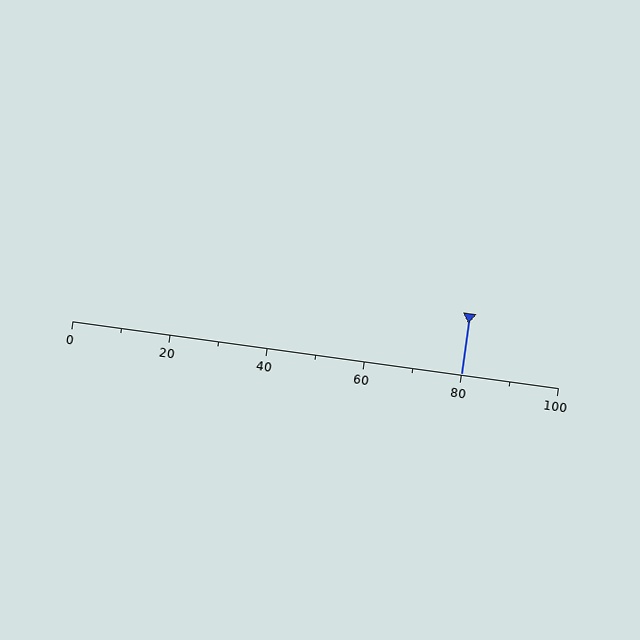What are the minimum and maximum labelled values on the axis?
The axis runs from 0 to 100.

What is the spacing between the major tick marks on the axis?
The major ticks are spaced 20 apart.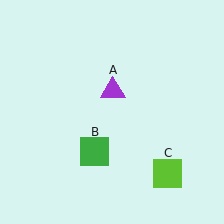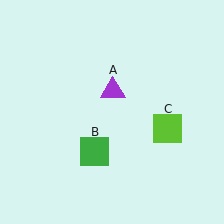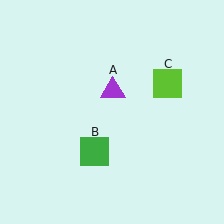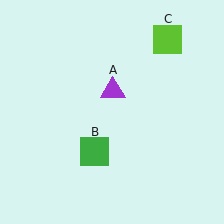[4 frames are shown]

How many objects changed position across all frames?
1 object changed position: lime square (object C).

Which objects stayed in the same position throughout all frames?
Purple triangle (object A) and green square (object B) remained stationary.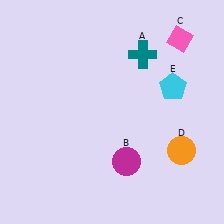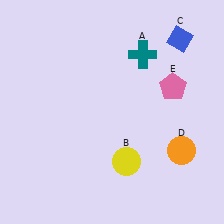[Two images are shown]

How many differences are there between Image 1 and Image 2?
There are 3 differences between the two images.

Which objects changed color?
B changed from magenta to yellow. C changed from pink to blue. E changed from cyan to pink.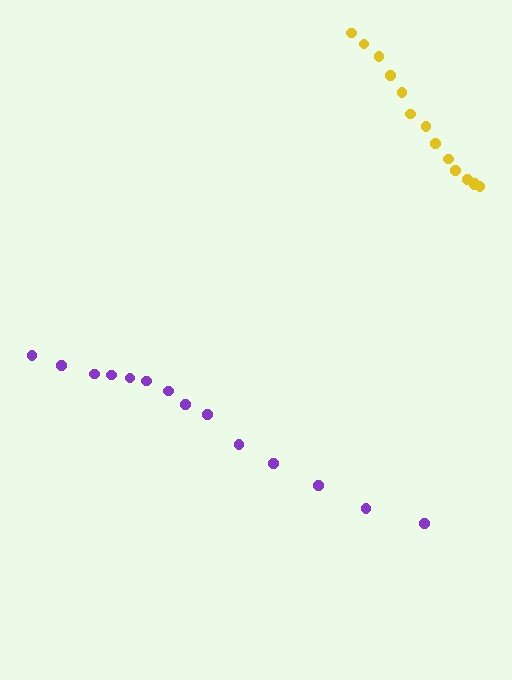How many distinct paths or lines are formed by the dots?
There are 2 distinct paths.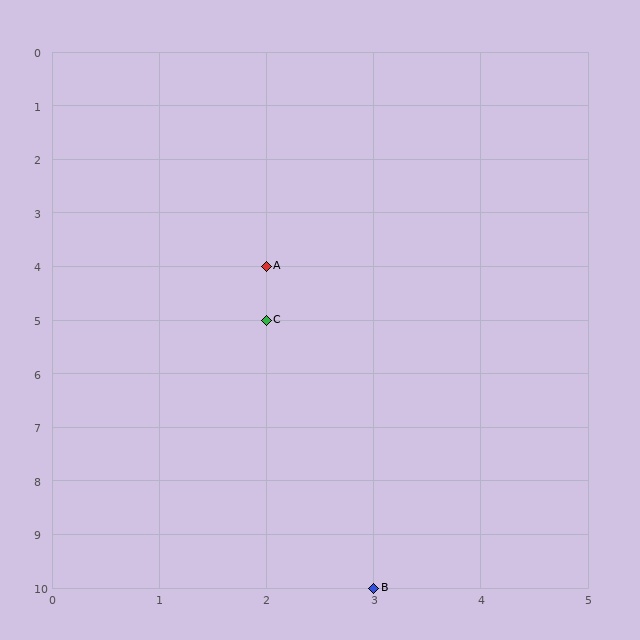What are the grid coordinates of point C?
Point C is at grid coordinates (2, 5).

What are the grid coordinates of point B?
Point B is at grid coordinates (3, 10).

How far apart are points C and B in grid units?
Points C and B are 1 column and 5 rows apart (about 5.1 grid units diagonally).